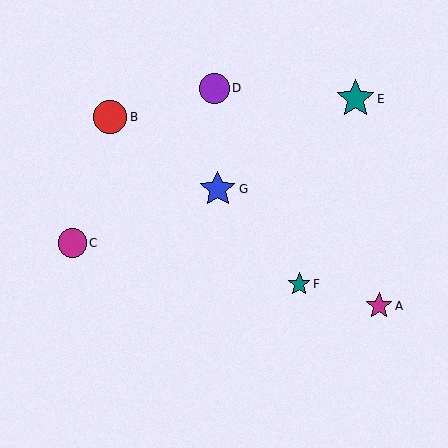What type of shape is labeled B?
Shape B is a red circle.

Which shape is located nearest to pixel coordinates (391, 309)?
The magenta star (labeled A) at (379, 306) is nearest to that location.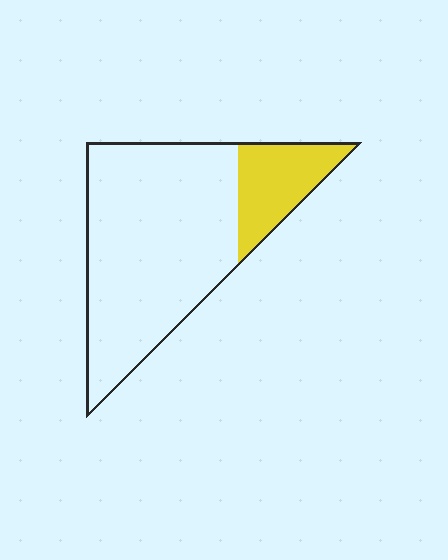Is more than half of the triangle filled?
No.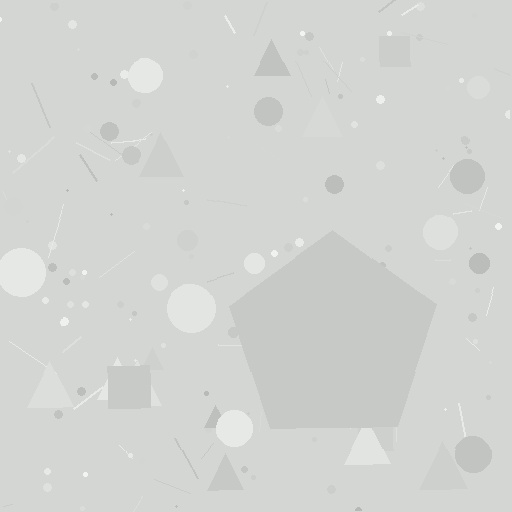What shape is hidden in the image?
A pentagon is hidden in the image.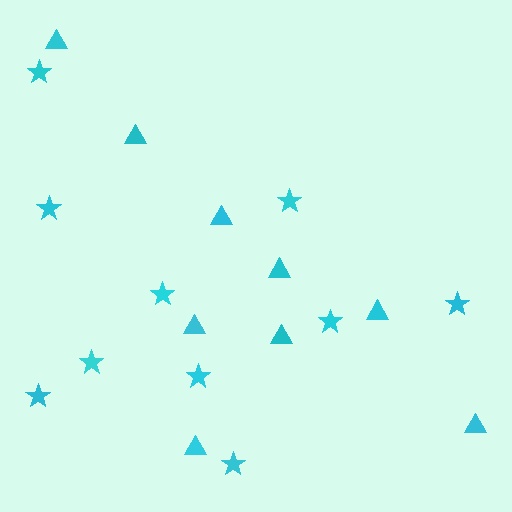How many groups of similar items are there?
There are 2 groups: one group of stars (10) and one group of triangles (9).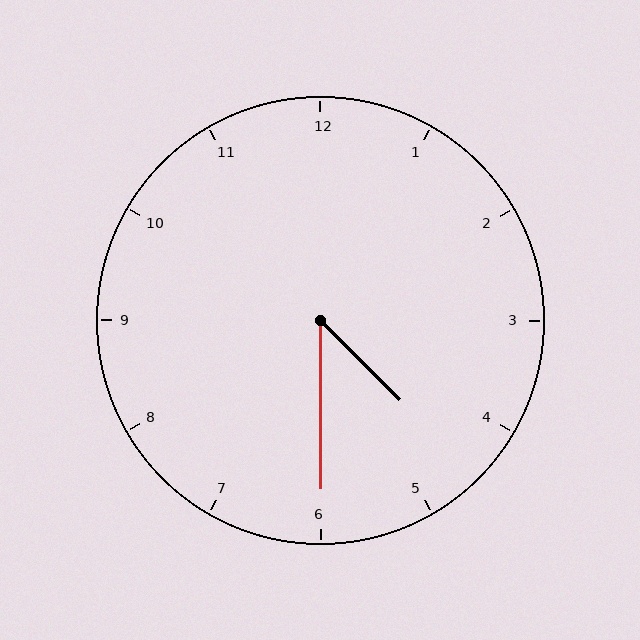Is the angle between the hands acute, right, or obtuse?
It is acute.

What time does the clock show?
4:30.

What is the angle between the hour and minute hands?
Approximately 45 degrees.